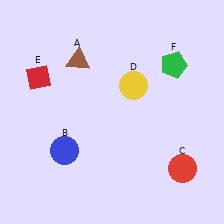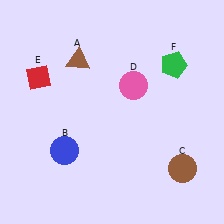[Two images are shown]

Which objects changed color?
C changed from red to brown. D changed from yellow to pink.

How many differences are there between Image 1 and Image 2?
There are 2 differences between the two images.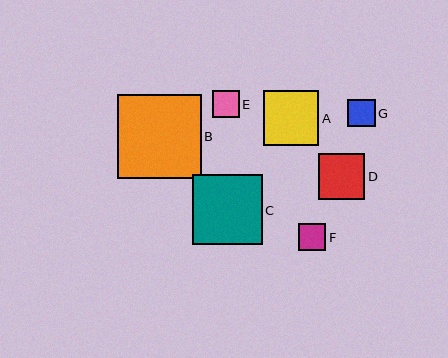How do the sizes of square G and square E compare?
Square G and square E are approximately the same size.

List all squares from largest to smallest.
From largest to smallest: B, C, A, D, G, F, E.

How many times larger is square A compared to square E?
Square A is approximately 2.1 times the size of square E.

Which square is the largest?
Square B is the largest with a size of approximately 83 pixels.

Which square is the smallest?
Square E is the smallest with a size of approximately 26 pixels.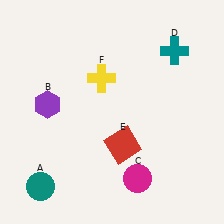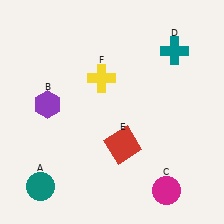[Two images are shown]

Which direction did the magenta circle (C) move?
The magenta circle (C) moved right.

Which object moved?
The magenta circle (C) moved right.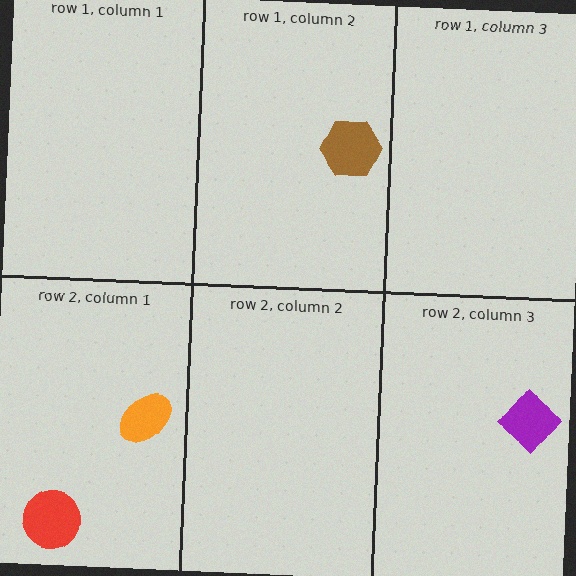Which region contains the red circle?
The row 2, column 1 region.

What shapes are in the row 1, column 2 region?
The brown hexagon.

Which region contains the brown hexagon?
The row 1, column 2 region.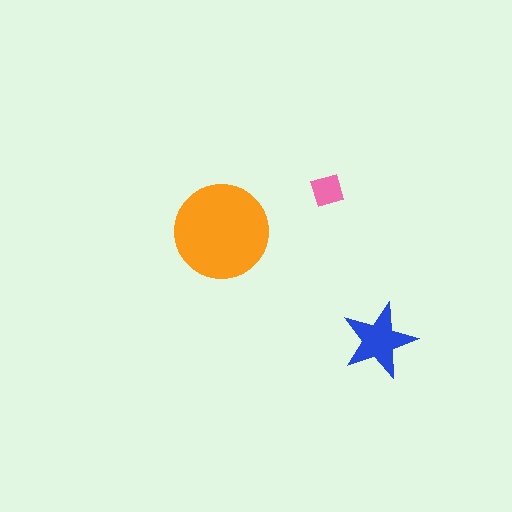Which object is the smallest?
The pink diamond.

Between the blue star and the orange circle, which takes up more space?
The orange circle.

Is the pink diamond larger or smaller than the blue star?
Smaller.